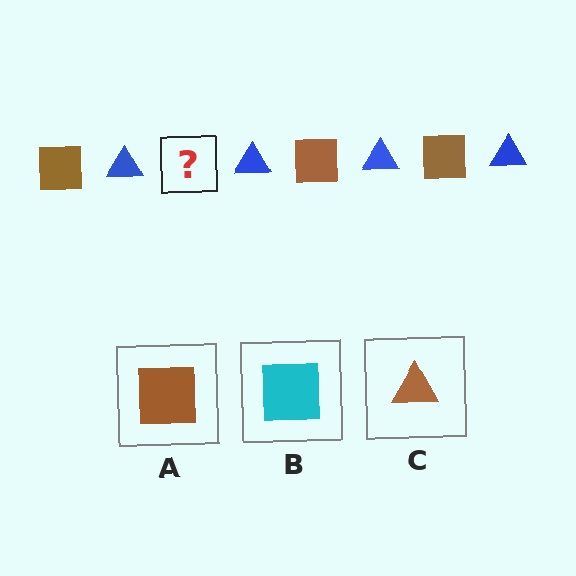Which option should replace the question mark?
Option A.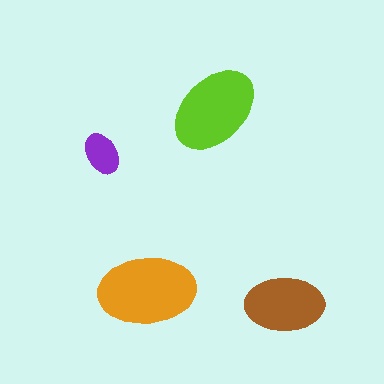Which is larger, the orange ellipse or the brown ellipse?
The orange one.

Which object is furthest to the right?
The brown ellipse is rightmost.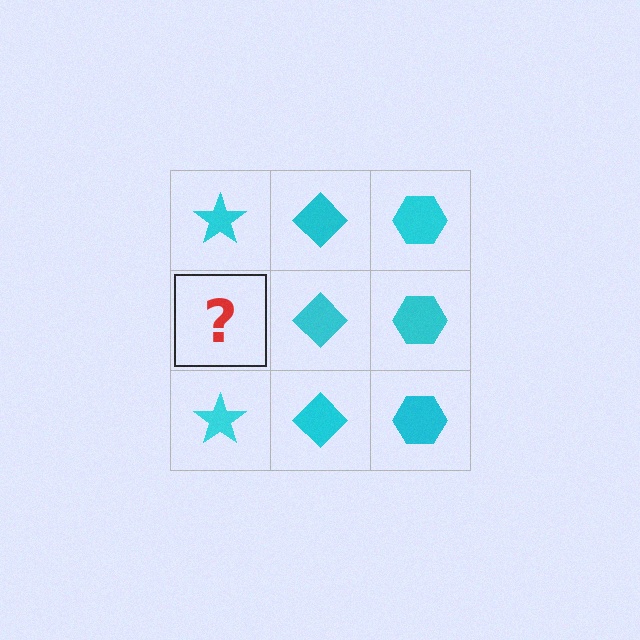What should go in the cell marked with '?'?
The missing cell should contain a cyan star.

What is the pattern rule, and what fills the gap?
The rule is that each column has a consistent shape. The gap should be filled with a cyan star.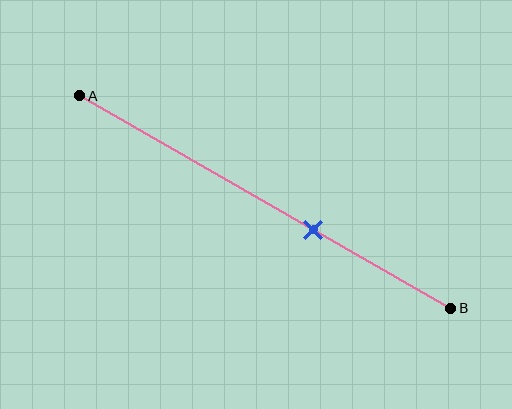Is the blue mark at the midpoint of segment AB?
No, the mark is at about 65% from A, not at the 50% midpoint.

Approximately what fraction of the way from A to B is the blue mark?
The blue mark is approximately 65% of the way from A to B.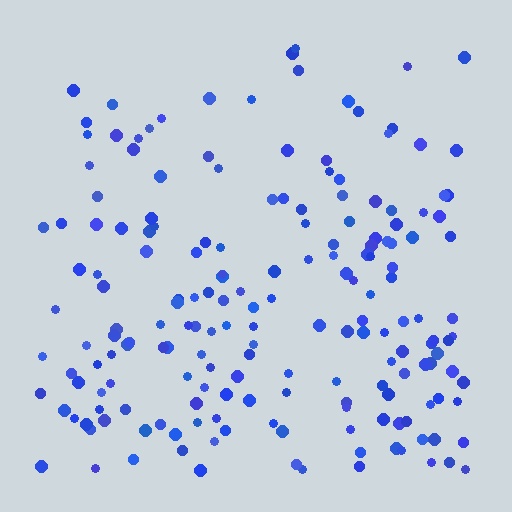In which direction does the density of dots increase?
From top to bottom, with the bottom side densest.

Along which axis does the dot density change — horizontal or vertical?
Vertical.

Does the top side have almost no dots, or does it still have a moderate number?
Still a moderate number, just noticeably fewer than the bottom.